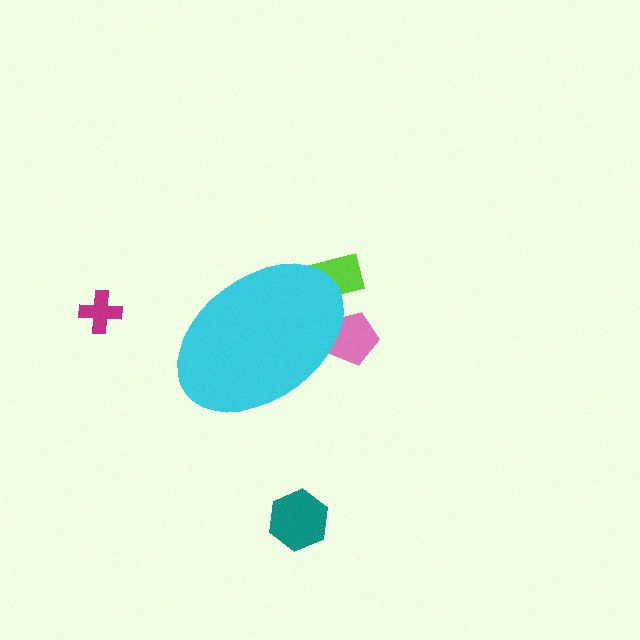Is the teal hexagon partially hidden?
No, the teal hexagon is fully visible.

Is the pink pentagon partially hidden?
Yes, the pink pentagon is partially hidden behind the cyan ellipse.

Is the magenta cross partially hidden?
No, the magenta cross is fully visible.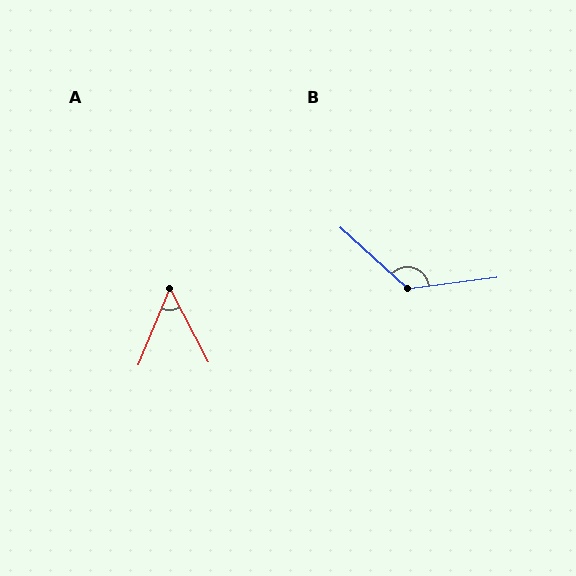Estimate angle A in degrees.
Approximately 50 degrees.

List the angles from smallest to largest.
A (50°), B (130°).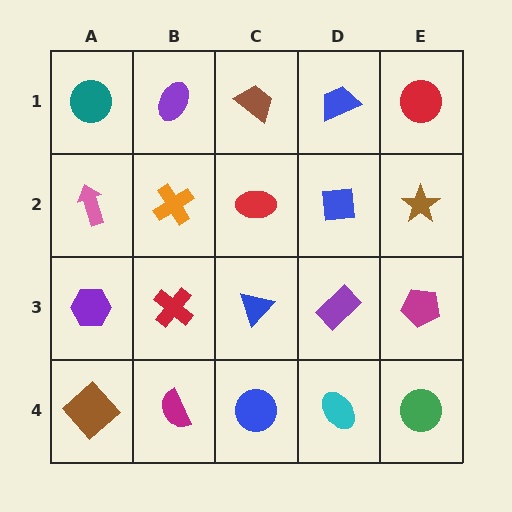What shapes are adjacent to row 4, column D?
A purple rectangle (row 3, column D), a blue circle (row 4, column C), a green circle (row 4, column E).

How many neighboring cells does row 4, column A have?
2.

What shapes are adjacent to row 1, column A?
A pink arrow (row 2, column A), a purple ellipse (row 1, column B).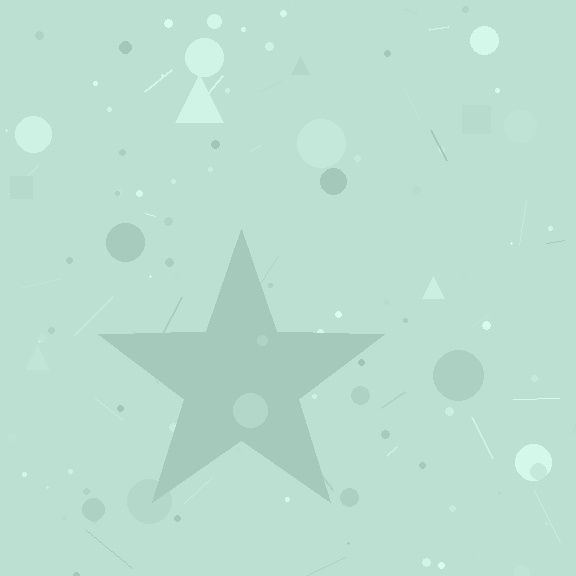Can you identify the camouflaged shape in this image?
The camouflaged shape is a star.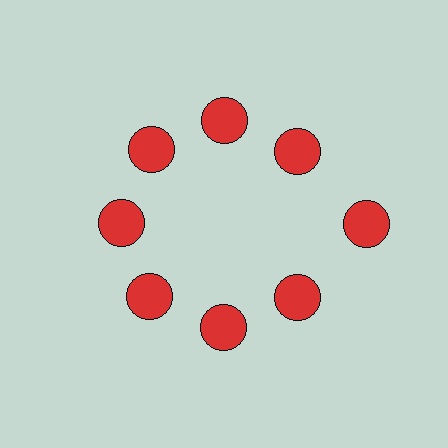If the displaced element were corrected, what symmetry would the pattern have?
It would have 8-fold rotational symmetry — the pattern would map onto itself every 45 degrees.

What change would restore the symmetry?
The symmetry would be restored by moving it inward, back onto the ring so that all 8 circles sit at equal angles and equal distance from the center.